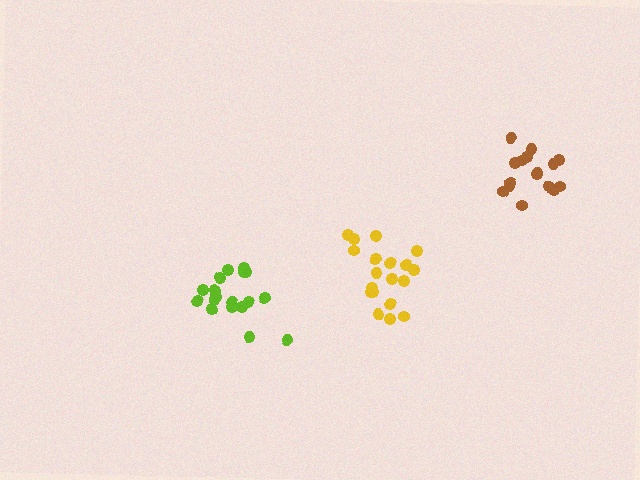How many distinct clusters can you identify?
There are 3 distinct clusters.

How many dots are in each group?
Group 1: 17 dots, Group 2: 18 dots, Group 3: 19 dots (54 total).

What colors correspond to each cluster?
The clusters are colored: brown, lime, yellow.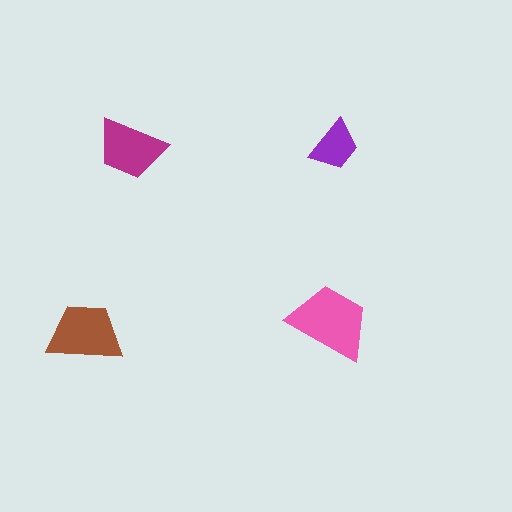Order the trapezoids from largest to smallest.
the pink one, the brown one, the magenta one, the purple one.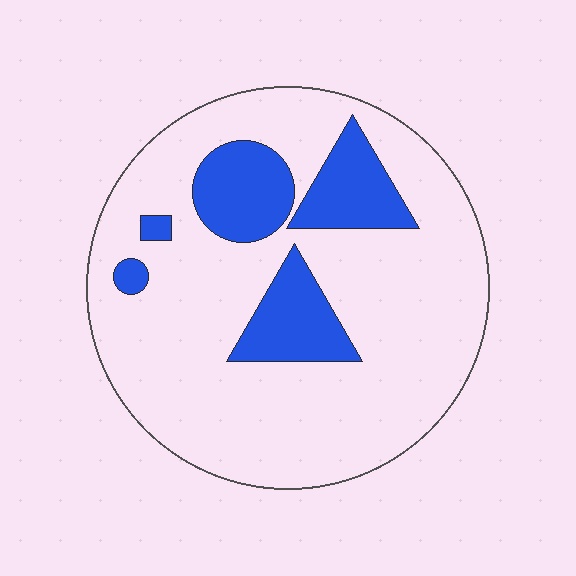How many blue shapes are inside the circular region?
5.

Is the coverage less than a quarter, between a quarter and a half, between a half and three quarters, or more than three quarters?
Less than a quarter.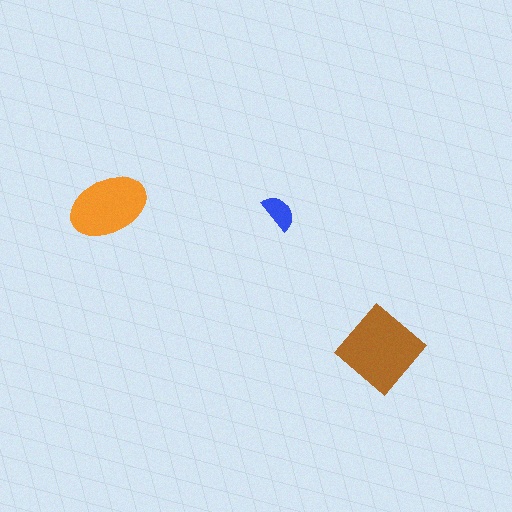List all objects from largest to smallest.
The brown diamond, the orange ellipse, the blue semicircle.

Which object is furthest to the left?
The orange ellipse is leftmost.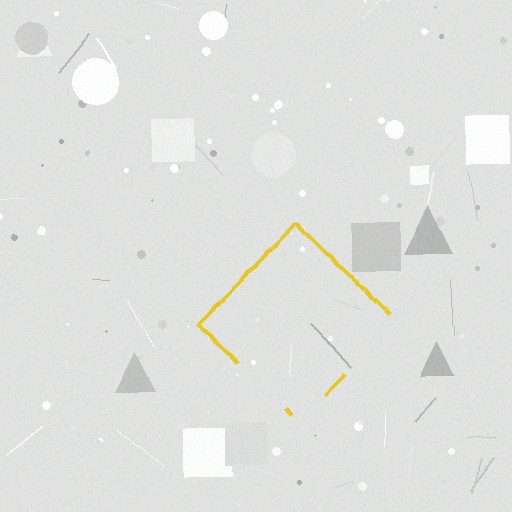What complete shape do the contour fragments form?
The contour fragments form a diamond.